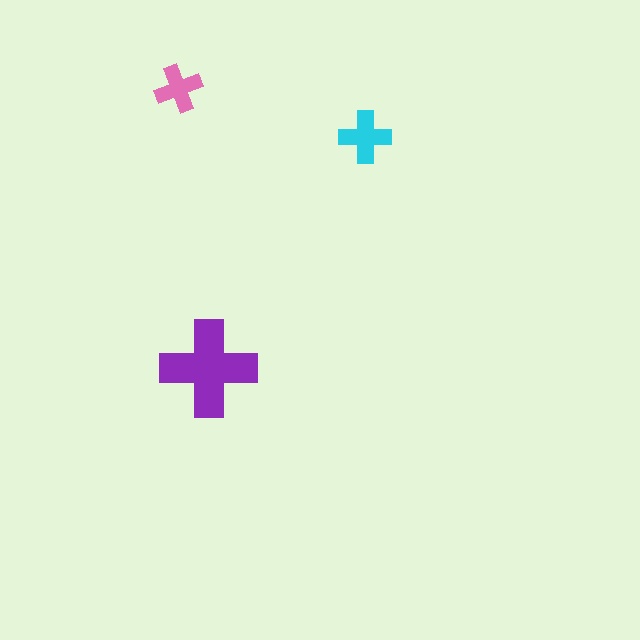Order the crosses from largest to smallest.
the purple one, the cyan one, the pink one.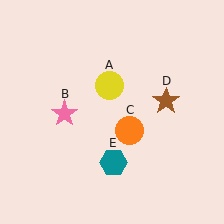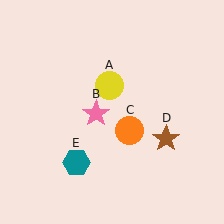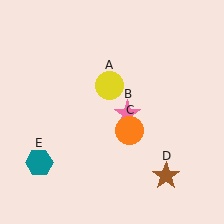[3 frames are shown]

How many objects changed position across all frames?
3 objects changed position: pink star (object B), brown star (object D), teal hexagon (object E).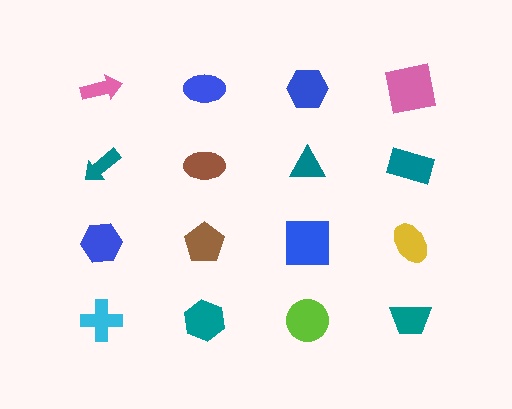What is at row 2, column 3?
A teal triangle.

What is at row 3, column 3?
A blue square.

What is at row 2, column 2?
A brown ellipse.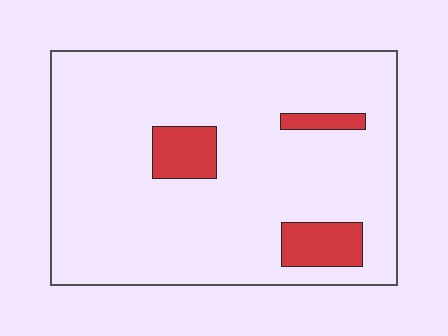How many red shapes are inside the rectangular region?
3.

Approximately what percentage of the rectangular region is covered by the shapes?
Approximately 10%.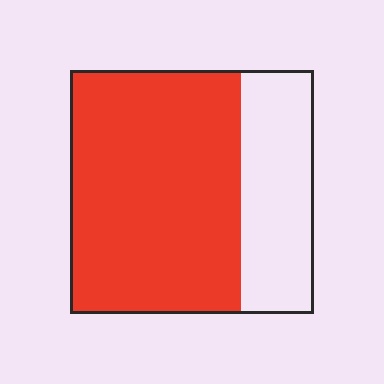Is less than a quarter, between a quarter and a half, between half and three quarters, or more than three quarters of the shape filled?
Between half and three quarters.